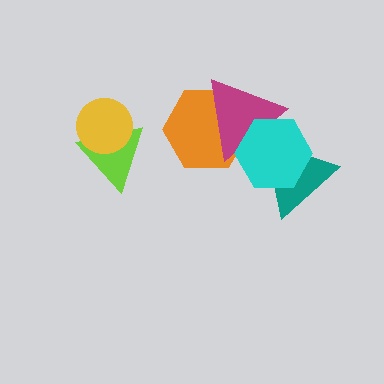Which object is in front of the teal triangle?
The cyan hexagon is in front of the teal triangle.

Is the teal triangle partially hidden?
Yes, it is partially covered by another shape.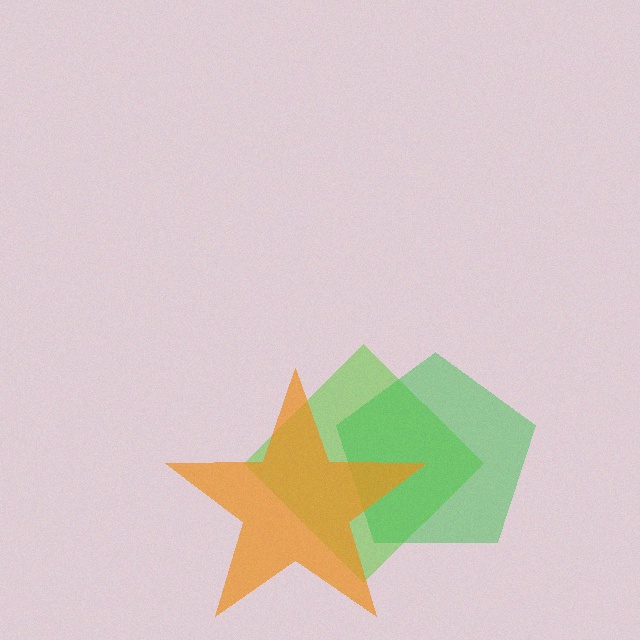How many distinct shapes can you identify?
There are 3 distinct shapes: a lime diamond, a green pentagon, an orange star.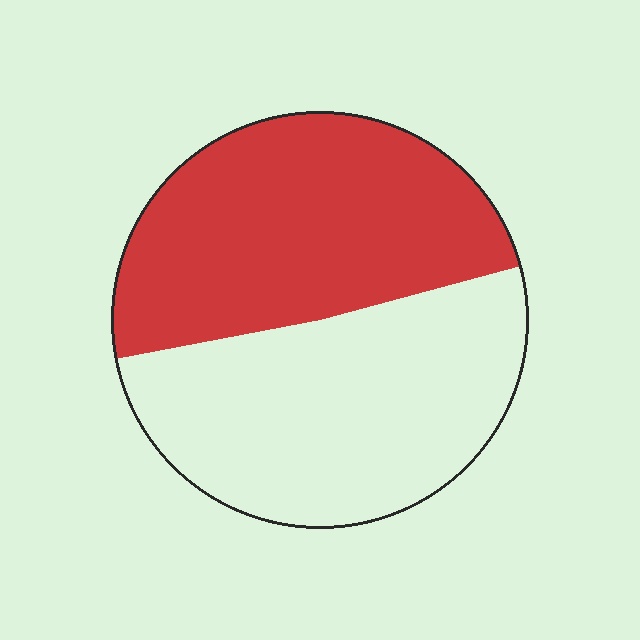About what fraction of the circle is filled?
About one half (1/2).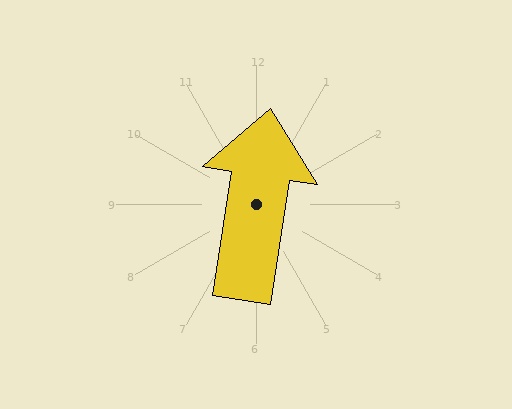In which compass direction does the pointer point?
North.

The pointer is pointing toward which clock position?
Roughly 12 o'clock.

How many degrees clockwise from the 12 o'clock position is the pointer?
Approximately 9 degrees.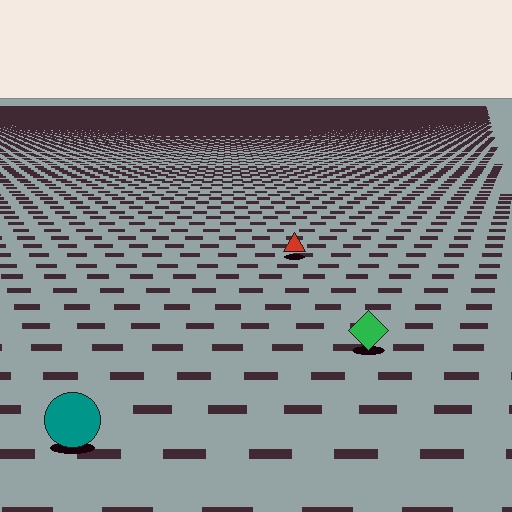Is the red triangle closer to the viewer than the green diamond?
No. The green diamond is closer — you can tell from the texture gradient: the ground texture is coarser near it.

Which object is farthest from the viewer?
The red triangle is farthest from the viewer. It appears smaller and the ground texture around it is denser.